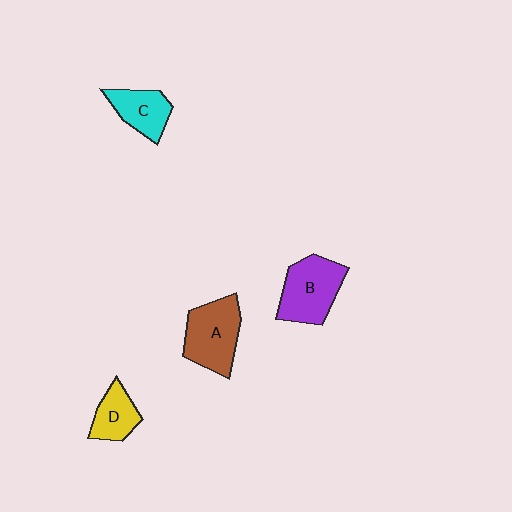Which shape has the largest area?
Shape B (purple).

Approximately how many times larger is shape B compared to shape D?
Approximately 1.7 times.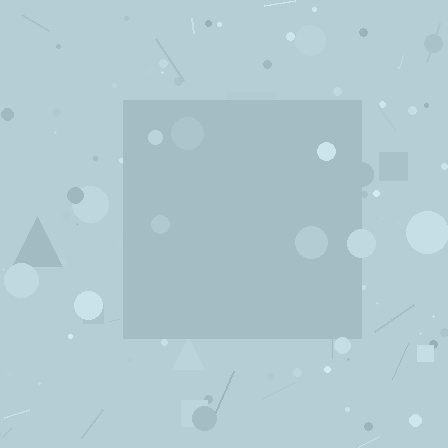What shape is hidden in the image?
A square is hidden in the image.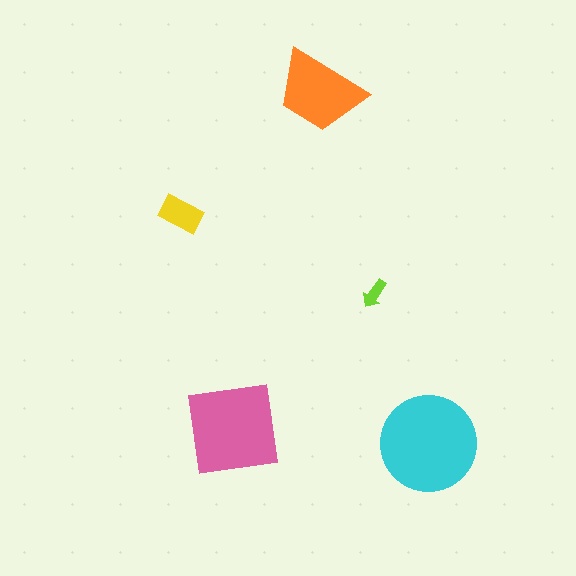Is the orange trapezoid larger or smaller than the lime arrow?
Larger.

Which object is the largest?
The cyan circle.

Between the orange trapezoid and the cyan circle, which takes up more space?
The cyan circle.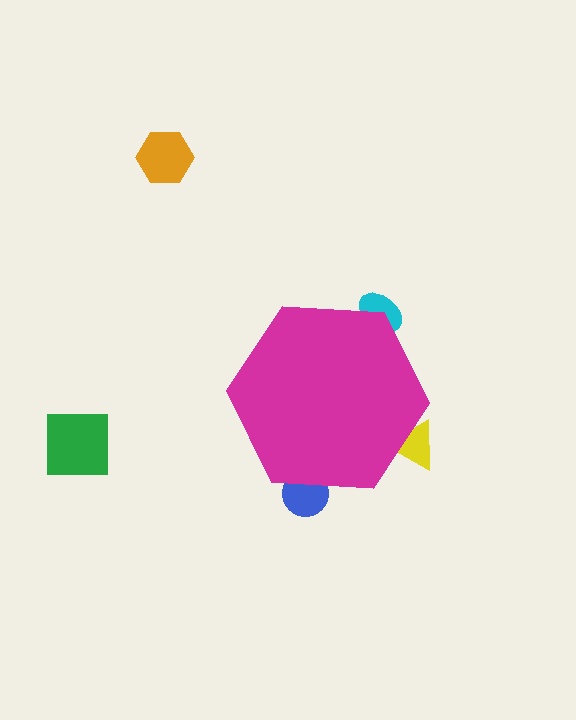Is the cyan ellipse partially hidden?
Yes, the cyan ellipse is partially hidden behind the magenta hexagon.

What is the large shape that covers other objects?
A magenta hexagon.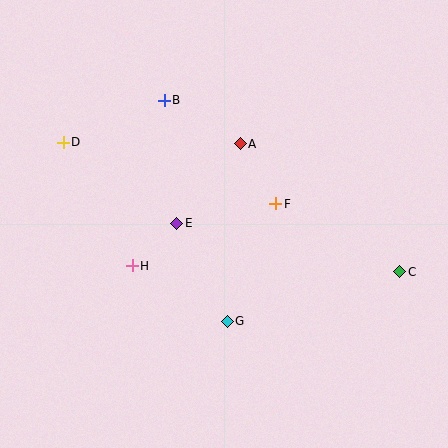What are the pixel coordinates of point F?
Point F is at (276, 204).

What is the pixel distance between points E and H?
The distance between E and H is 62 pixels.